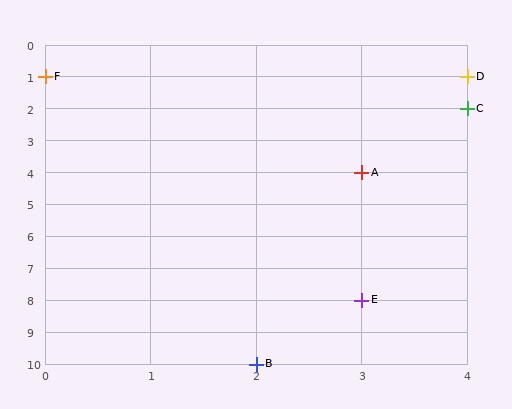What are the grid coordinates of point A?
Point A is at grid coordinates (3, 4).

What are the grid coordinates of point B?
Point B is at grid coordinates (2, 10).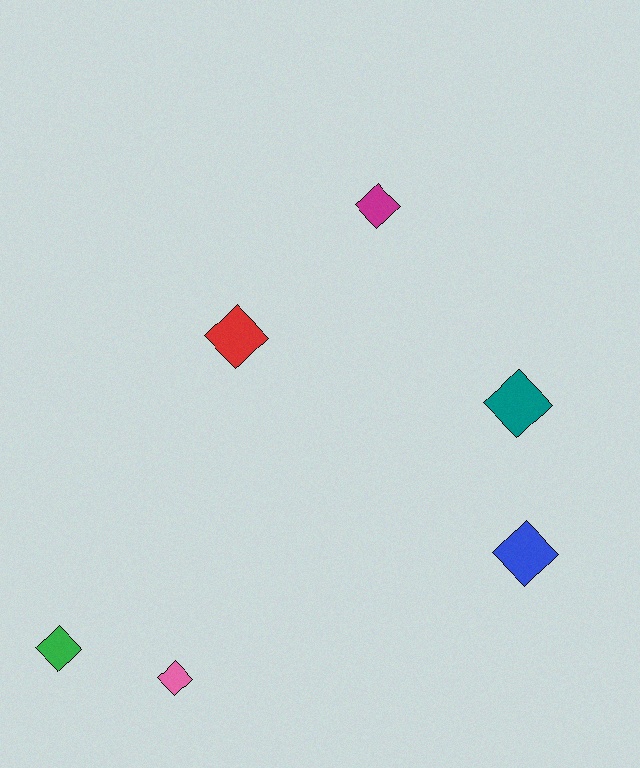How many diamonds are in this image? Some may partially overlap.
There are 6 diamonds.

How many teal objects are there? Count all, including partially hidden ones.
There is 1 teal object.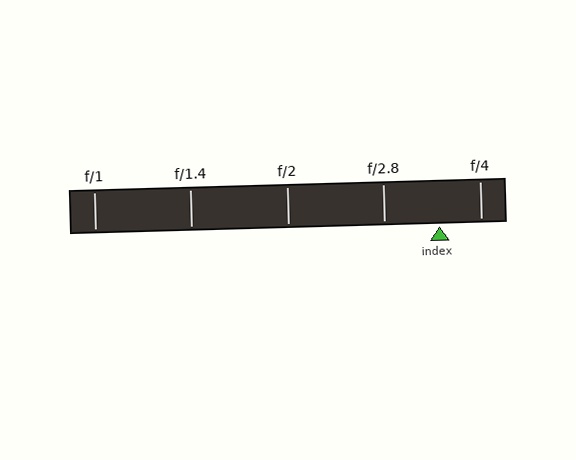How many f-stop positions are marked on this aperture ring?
There are 5 f-stop positions marked.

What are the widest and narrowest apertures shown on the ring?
The widest aperture shown is f/1 and the narrowest is f/4.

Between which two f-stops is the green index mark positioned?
The index mark is between f/2.8 and f/4.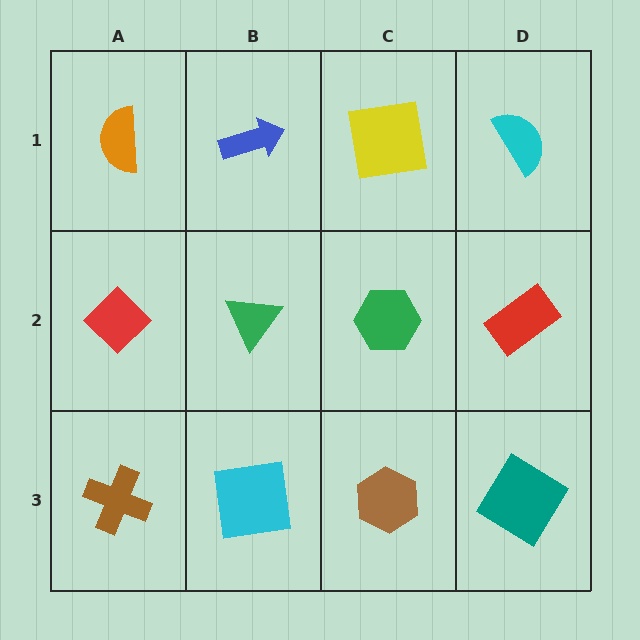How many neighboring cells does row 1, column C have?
3.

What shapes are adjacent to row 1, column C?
A green hexagon (row 2, column C), a blue arrow (row 1, column B), a cyan semicircle (row 1, column D).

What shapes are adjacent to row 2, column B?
A blue arrow (row 1, column B), a cyan square (row 3, column B), a red diamond (row 2, column A), a green hexagon (row 2, column C).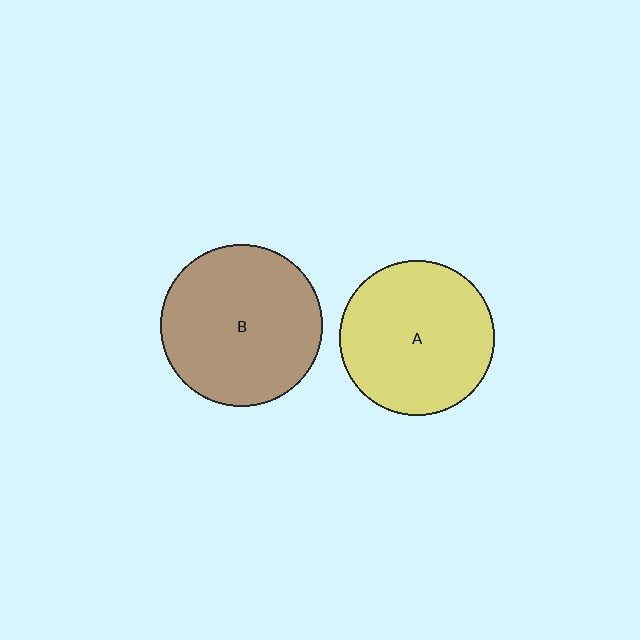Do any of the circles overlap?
No, none of the circles overlap.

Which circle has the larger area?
Circle B (brown).